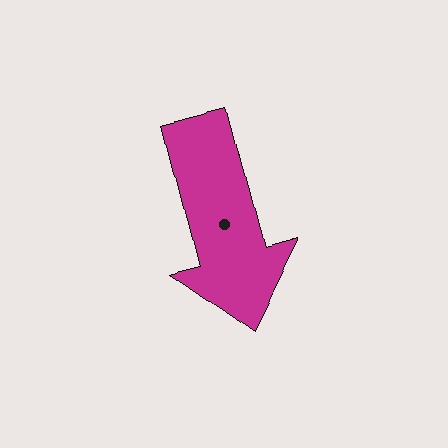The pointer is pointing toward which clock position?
Roughly 6 o'clock.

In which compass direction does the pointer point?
South.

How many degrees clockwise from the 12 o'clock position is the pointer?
Approximately 165 degrees.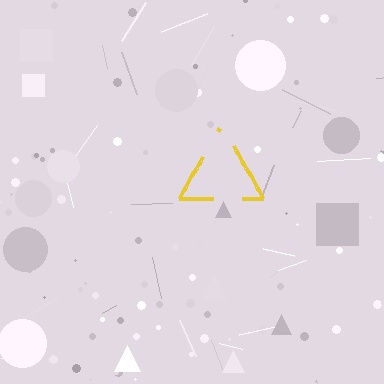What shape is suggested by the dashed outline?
The dashed outline suggests a triangle.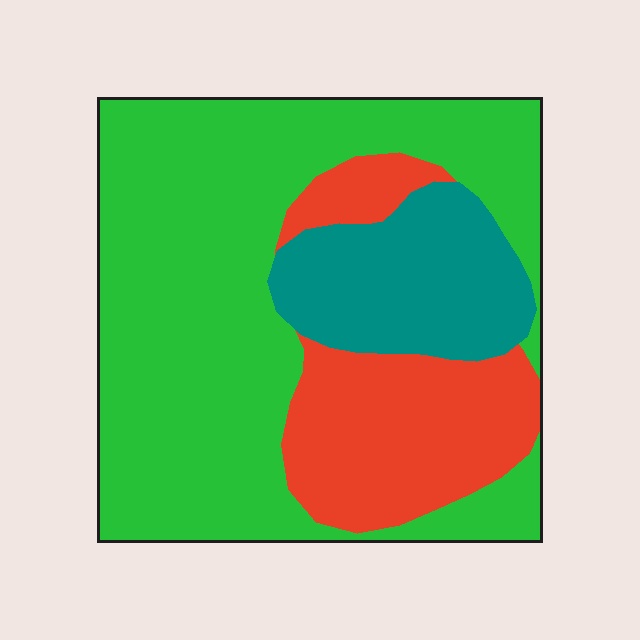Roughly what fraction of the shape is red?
Red covers about 25% of the shape.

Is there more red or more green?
Green.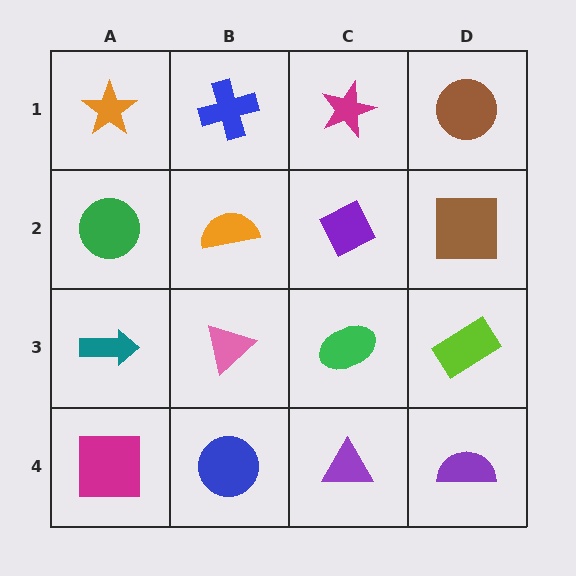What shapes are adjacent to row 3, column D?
A brown square (row 2, column D), a purple semicircle (row 4, column D), a green ellipse (row 3, column C).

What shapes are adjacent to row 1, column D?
A brown square (row 2, column D), a magenta star (row 1, column C).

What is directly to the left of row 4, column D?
A purple triangle.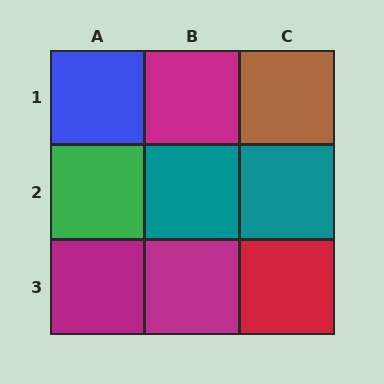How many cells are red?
1 cell is red.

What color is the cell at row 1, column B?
Magenta.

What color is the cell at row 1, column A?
Blue.